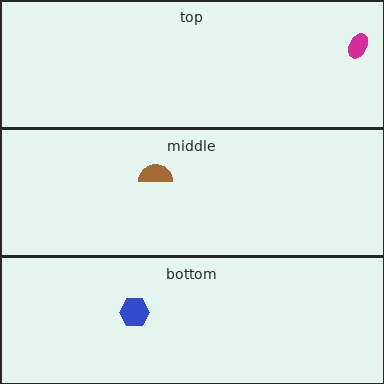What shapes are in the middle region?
The brown semicircle.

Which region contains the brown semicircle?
The middle region.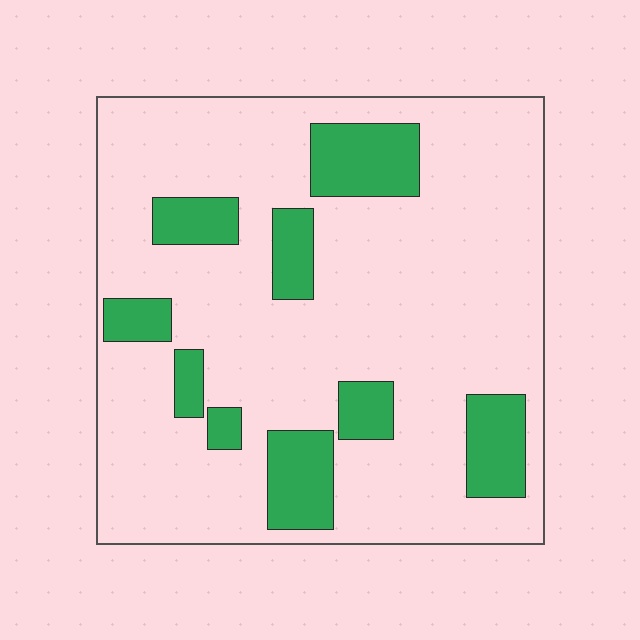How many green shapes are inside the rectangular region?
9.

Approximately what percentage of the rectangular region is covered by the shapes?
Approximately 20%.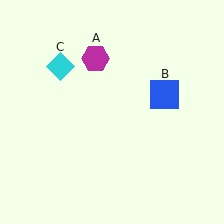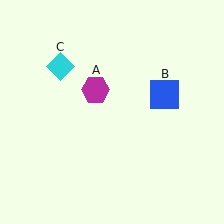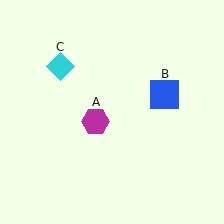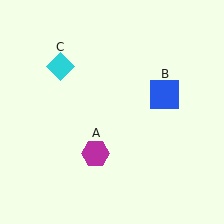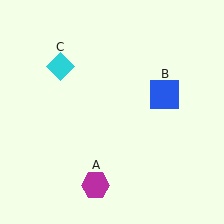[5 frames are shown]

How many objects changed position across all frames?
1 object changed position: magenta hexagon (object A).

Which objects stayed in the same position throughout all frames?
Blue square (object B) and cyan diamond (object C) remained stationary.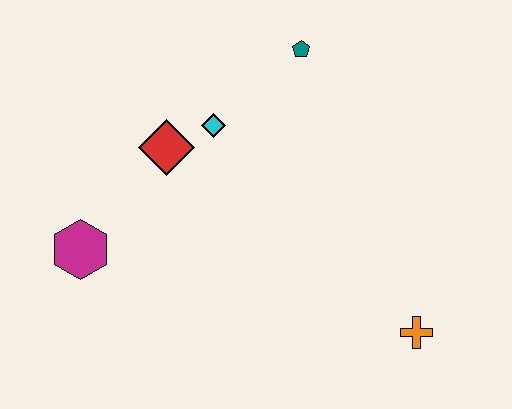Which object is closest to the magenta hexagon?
The red diamond is closest to the magenta hexagon.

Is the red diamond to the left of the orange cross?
Yes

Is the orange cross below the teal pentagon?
Yes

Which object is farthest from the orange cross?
The magenta hexagon is farthest from the orange cross.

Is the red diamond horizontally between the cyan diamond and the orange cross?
No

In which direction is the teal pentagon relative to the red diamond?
The teal pentagon is to the right of the red diamond.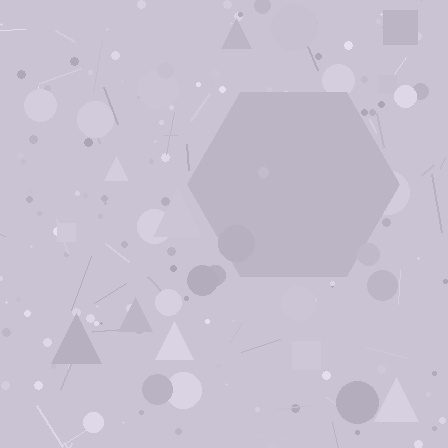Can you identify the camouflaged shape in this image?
The camouflaged shape is a hexagon.